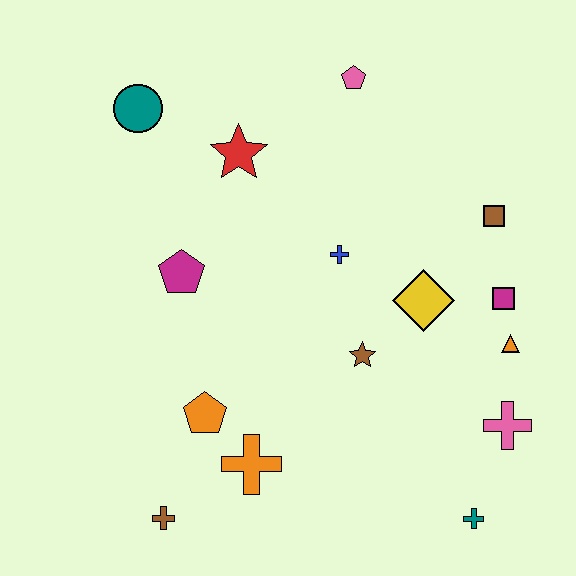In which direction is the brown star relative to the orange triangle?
The brown star is to the left of the orange triangle.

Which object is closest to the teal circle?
The red star is closest to the teal circle.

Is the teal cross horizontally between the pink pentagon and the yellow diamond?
No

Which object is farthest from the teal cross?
The teal circle is farthest from the teal cross.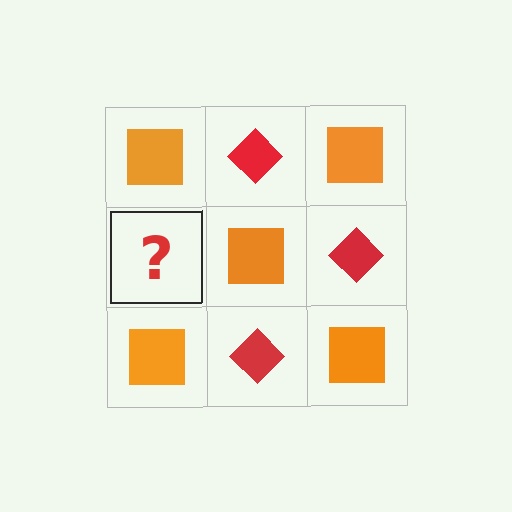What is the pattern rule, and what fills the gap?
The rule is that it alternates orange square and red diamond in a checkerboard pattern. The gap should be filled with a red diamond.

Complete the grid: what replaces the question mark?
The question mark should be replaced with a red diamond.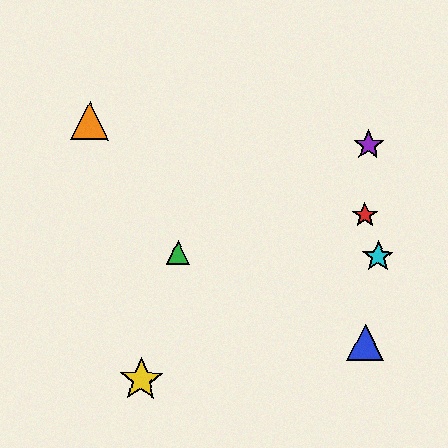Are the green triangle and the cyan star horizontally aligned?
Yes, both are at y≈253.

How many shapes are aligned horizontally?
2 shapes (the green triangle, the cyan star) are aligned horizontally.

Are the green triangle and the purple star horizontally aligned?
No, the green triangle is at y≈253 and the purple star is at y≈145.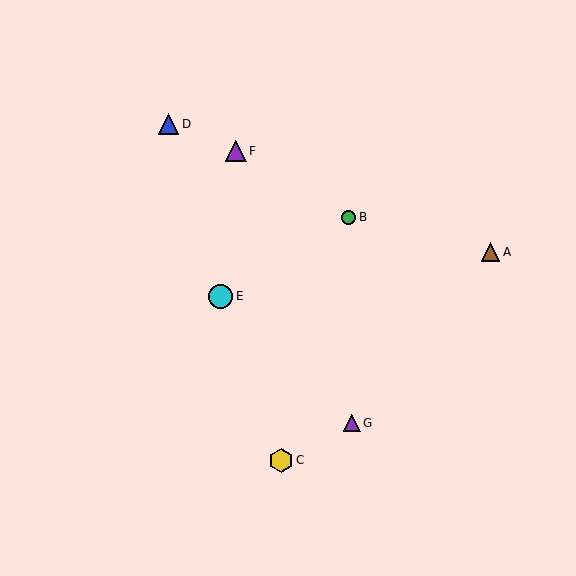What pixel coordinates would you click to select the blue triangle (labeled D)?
Click at (169, 124) to select the blue triangle D.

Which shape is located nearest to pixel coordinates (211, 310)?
The cyan circle (labeled E) at (221, 296) is nearest to that location.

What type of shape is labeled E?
Shape E is a cyan circle.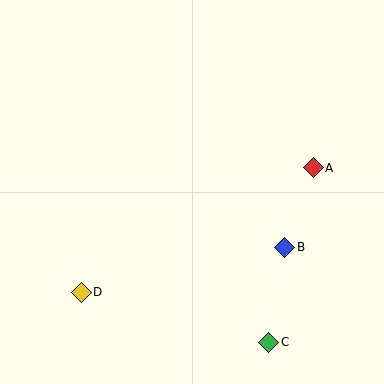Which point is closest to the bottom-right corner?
Point C is closest to the bottom-right corner.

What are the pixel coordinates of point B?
Point B is at (285, 247).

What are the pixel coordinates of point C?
Point C is at (269, 342).